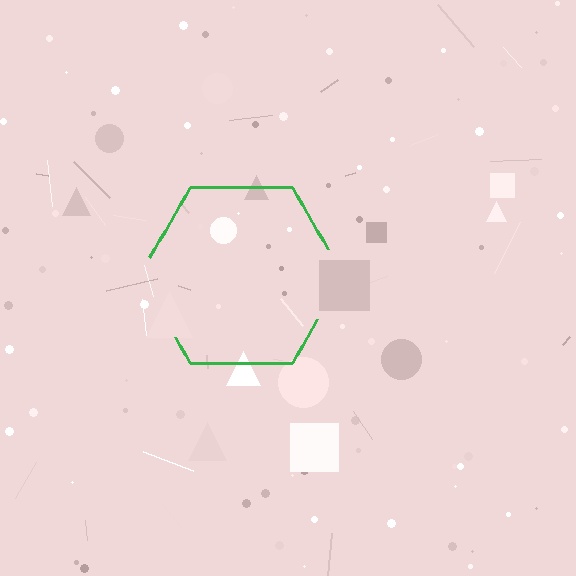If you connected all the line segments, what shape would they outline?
They would outline a hexagon.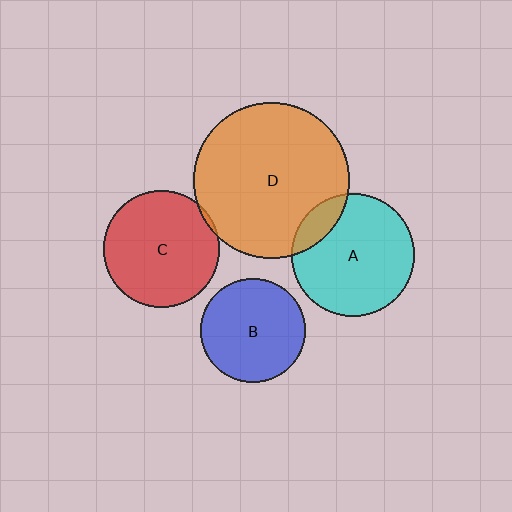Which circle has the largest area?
Circle D (orange).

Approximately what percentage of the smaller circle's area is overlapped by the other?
Approximately 5%.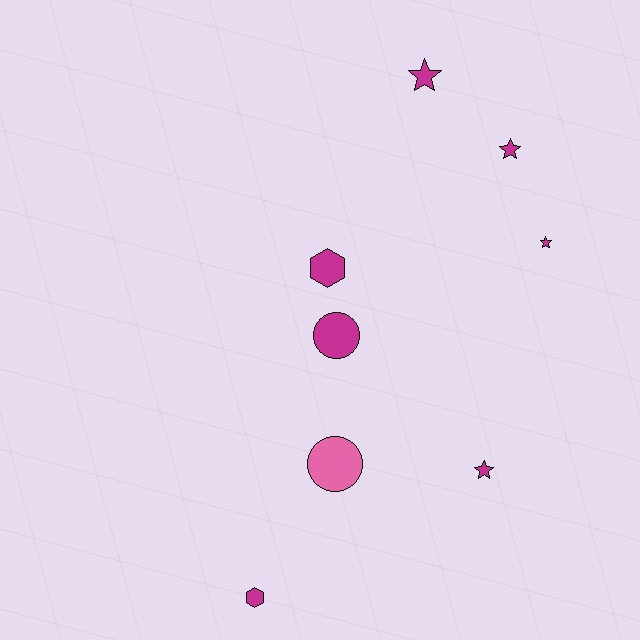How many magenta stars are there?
There are 4 magenta stars.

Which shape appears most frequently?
Star, with 4 objects.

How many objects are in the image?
There are 8 objects.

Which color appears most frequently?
Magenta, with 7 objects.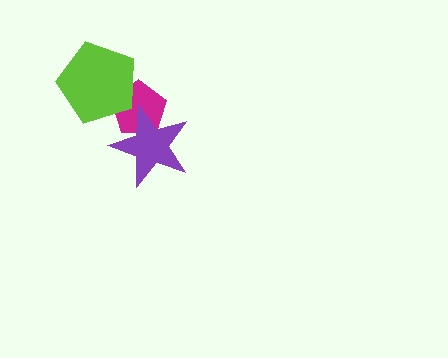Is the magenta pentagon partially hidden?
Yes, it is partially covered by another shape.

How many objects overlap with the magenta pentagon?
2 objects overlap with the magenta pentagon.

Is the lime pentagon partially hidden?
No, no other shape covers it.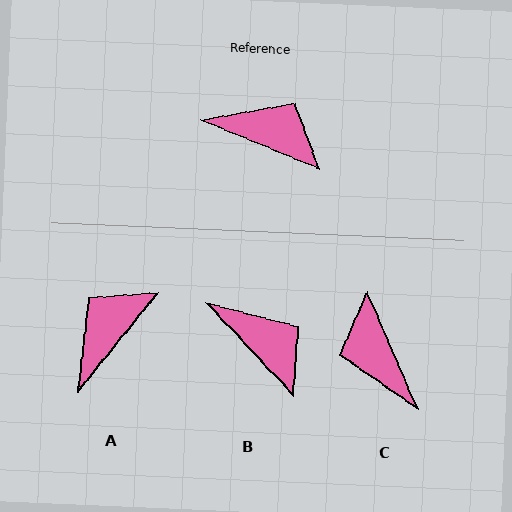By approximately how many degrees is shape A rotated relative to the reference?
Approximately 74 degrees counter-clockwise.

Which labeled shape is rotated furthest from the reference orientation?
C, about 136 degrees away.